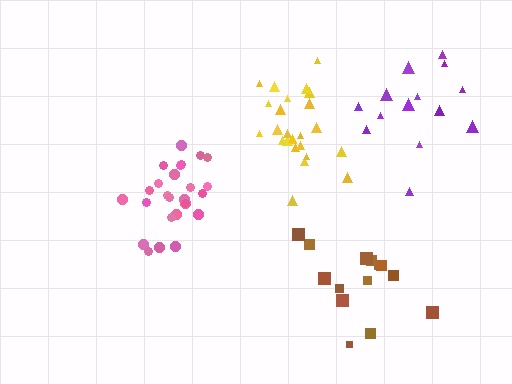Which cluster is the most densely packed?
Pink.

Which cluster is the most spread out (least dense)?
Brown.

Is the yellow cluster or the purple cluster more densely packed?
Yellow.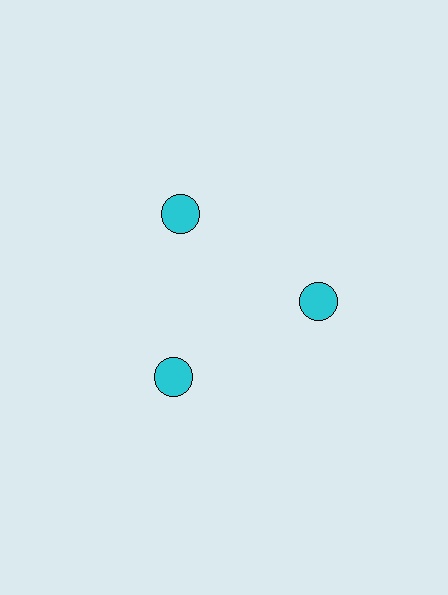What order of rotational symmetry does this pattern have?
This pattern has 3-fold rotational symmetry.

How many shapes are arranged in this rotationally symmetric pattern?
There are 3 shapes, arranged in 3 groups of 1.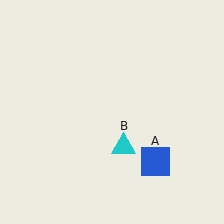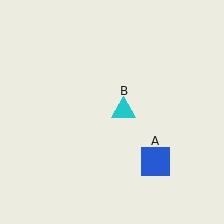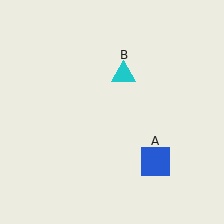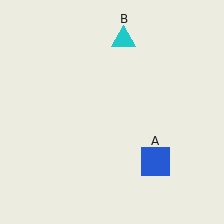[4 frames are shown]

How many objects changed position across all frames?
1 object changed position: cyan triangle (object B).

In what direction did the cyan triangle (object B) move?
The cyan triangle (object B) moved up.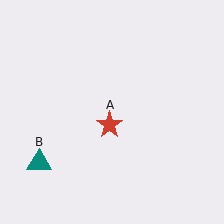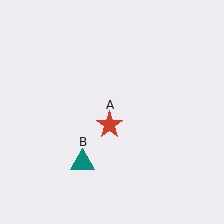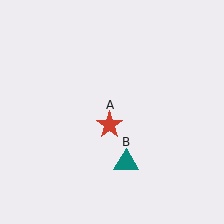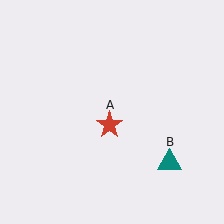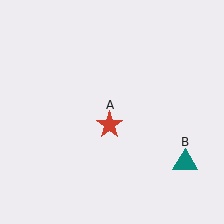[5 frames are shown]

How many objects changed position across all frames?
1 object changed position: teal triangle (object B).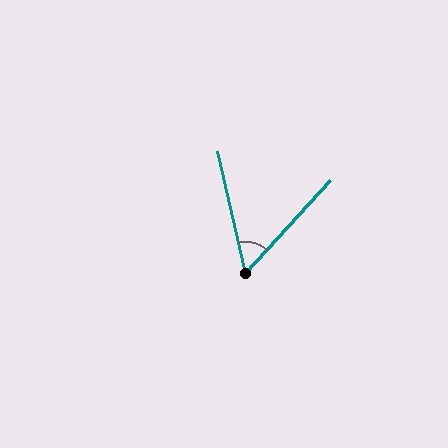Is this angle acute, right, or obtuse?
It is acute.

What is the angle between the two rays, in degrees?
Approximately 56 degrees.